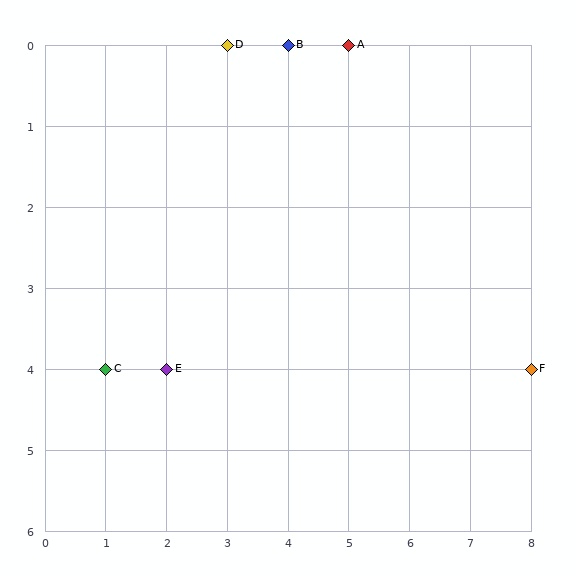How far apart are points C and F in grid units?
Points C and F are 7 columns apart.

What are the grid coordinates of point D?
Point D is at grid coordinates (3, 0).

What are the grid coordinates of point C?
Point C is at grid coordinates (1, 4).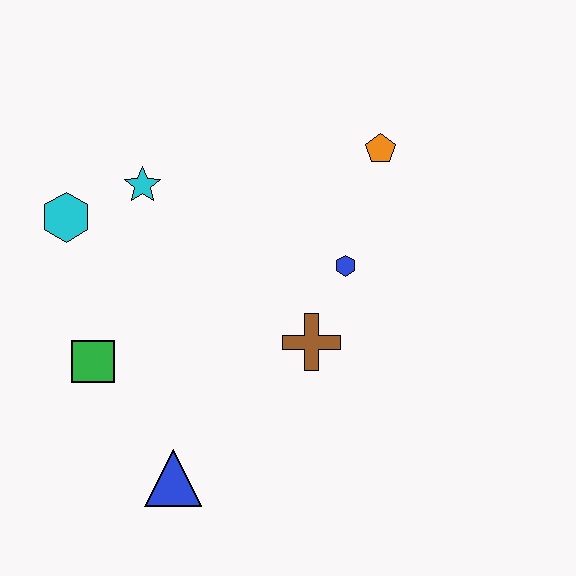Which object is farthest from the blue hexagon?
The cyan hexagon is farthest from the blue hexagon.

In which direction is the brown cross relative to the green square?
The brown cross is to the right of the green square.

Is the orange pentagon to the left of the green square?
No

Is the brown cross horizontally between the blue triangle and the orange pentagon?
Yes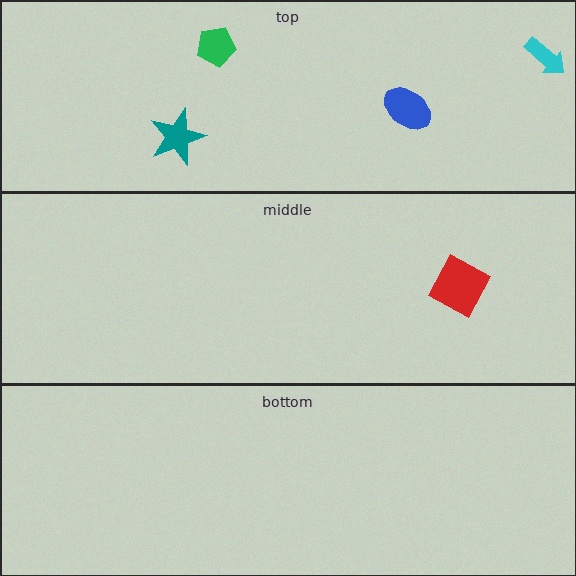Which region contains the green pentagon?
The top region.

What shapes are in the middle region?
The red diamond.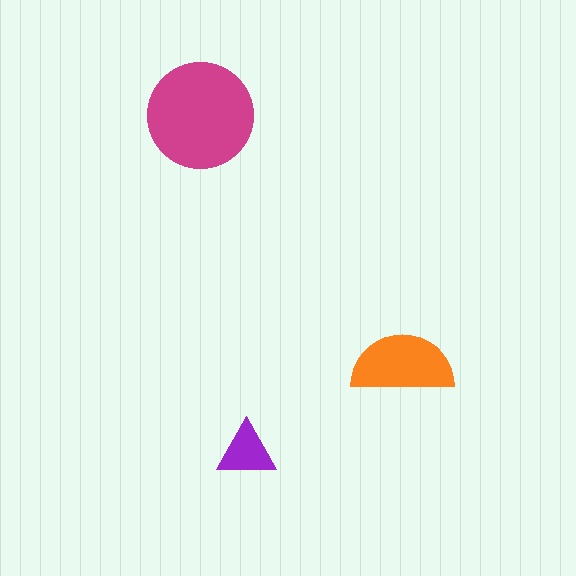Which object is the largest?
The magenta circle.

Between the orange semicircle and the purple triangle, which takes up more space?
The orange semicircle.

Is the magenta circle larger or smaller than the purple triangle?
Larger.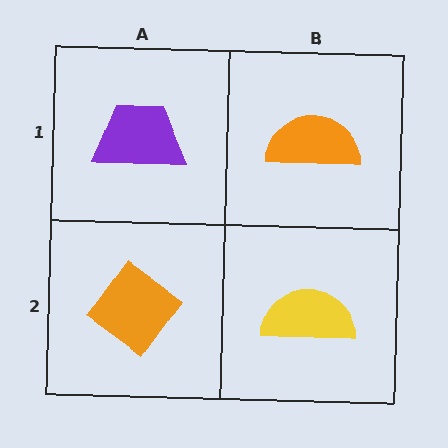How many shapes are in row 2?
2 shapes.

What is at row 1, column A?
A purple trapezoid.